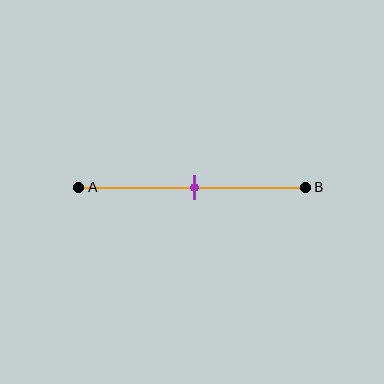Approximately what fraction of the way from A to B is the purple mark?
The purple mark is approximately 50% of the way from A to B.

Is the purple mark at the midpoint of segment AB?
Yes, the mark is approximately at the midpoint.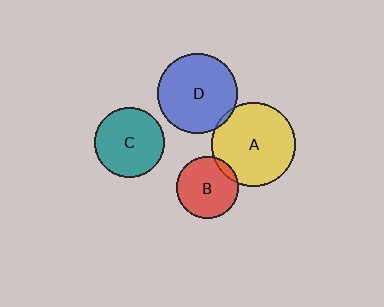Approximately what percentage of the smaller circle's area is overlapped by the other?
Approximately 5%.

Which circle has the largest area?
Circle A (yellow).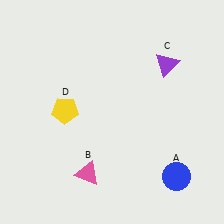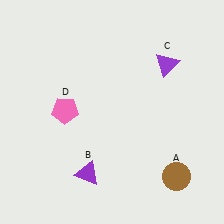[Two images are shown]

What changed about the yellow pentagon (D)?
In Image 1, D is yellow. In Image 2, it changed to pink.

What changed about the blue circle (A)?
In Image 1, A is blue. In Image 2, it changed to brown.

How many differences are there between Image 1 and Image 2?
There are 3 differences between the two images.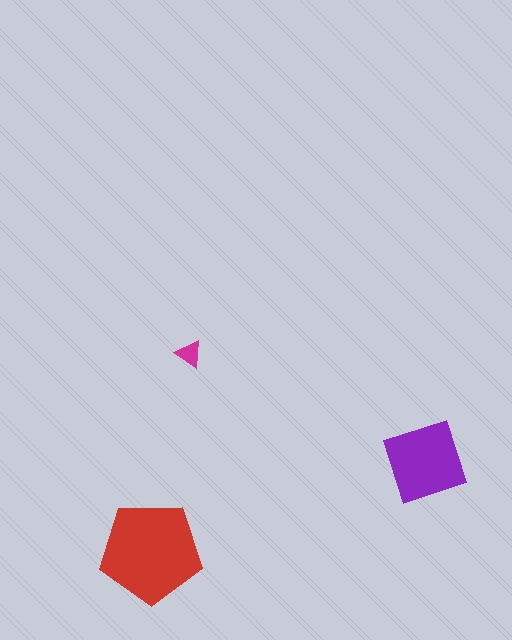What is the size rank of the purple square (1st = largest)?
2nd.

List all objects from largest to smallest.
The red pentagon, the purple square, the magenta triangle.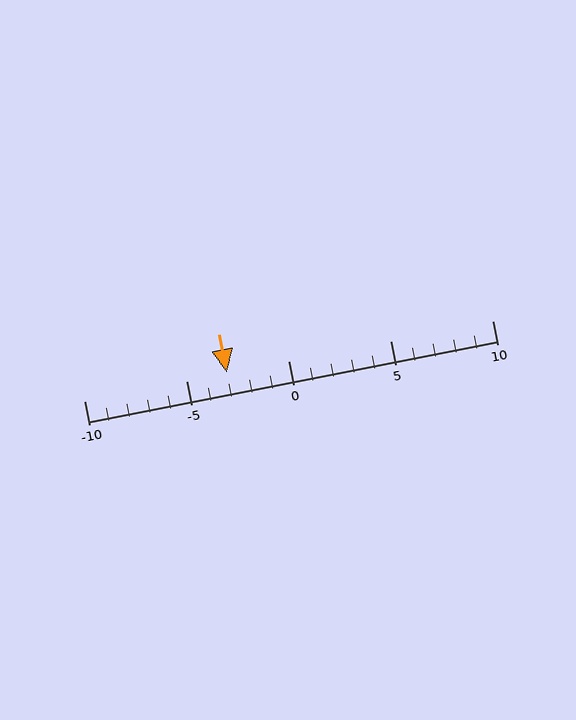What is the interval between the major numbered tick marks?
The major tick marks are spaced 5 units apart.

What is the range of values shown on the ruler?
The ruler shows values from -10 to 10.